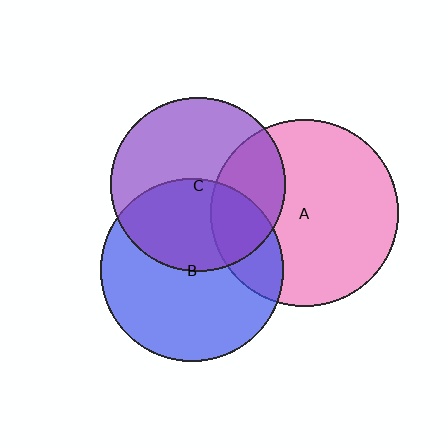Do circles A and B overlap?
Yes.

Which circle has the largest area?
Circle A (pink).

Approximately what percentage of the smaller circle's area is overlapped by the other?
Approximately 20%.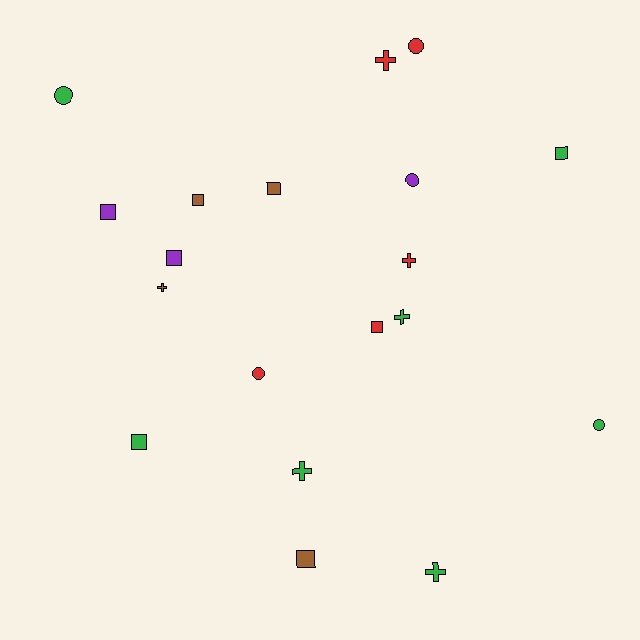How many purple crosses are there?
There are no purple crosses.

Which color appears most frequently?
Green, with 7 objects.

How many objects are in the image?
There are 19 objects.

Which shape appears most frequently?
Square, with 8 objects.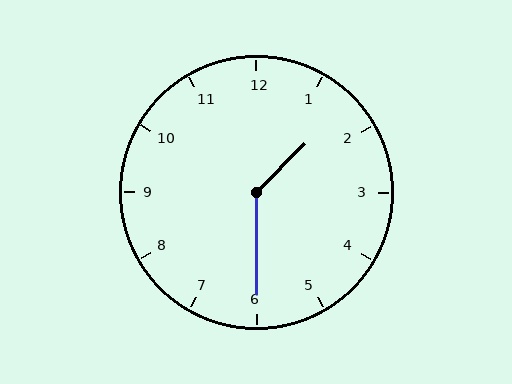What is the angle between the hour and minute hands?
Approximately 135 degrees.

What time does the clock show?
1:30.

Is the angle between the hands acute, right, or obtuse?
It is obtuse.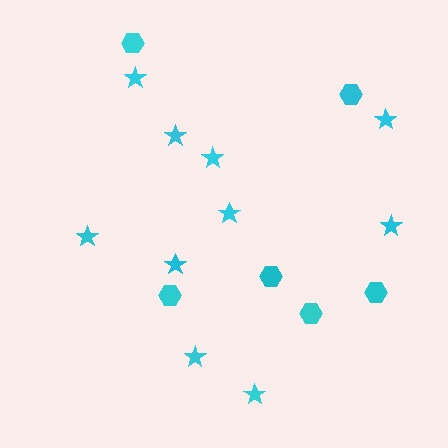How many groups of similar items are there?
There are 2 groups: one group of hexagons (6) and one group of stars (10).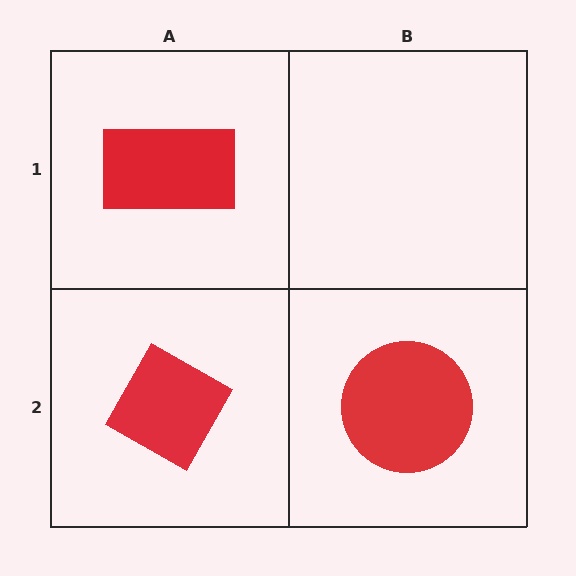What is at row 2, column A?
A red diamond.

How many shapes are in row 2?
2 shapes.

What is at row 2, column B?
A red circle.